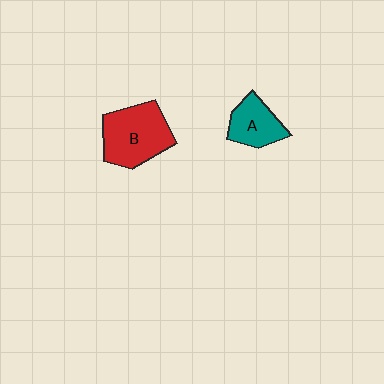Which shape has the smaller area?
Shape A (teal).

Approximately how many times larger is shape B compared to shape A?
Approximately 1.6 times.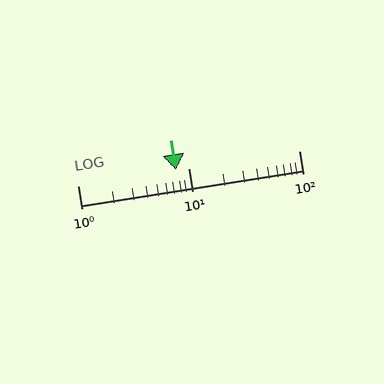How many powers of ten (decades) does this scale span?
The scale spans 2 decades, from 1 to 100.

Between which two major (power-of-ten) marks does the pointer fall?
The pointer is between 1 and 10.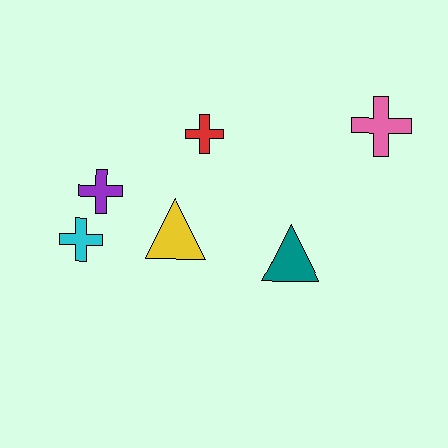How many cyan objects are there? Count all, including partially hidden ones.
There is 1 cyan object.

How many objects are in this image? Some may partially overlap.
There are 6 objects.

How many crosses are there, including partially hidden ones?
There are 4 crosses.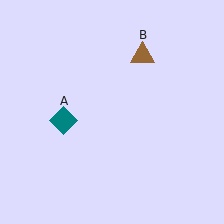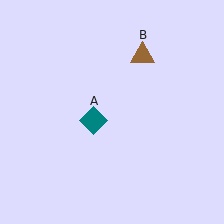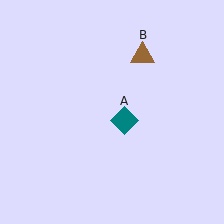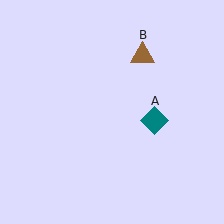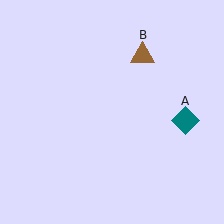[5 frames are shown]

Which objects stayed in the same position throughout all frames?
Brown triangle (object B) remained stationary.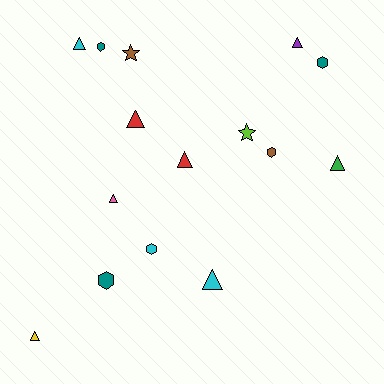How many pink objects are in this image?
There is 1 pink object.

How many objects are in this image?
There are 15 objects.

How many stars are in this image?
There are 2 stars.